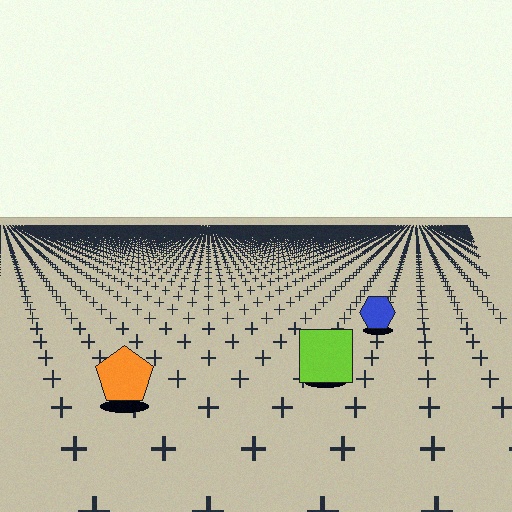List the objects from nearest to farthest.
From nearest to farthest: the orange pentagon, the lime square, the blue hexagon.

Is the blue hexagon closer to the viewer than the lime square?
No. The lime square is closer — you can tell from the texture gradient: the ground texture is coarser near it.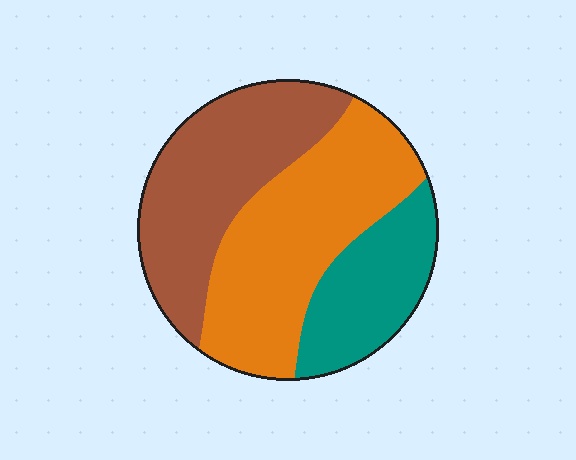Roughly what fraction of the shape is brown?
Brown takes up between a third and a half of the shape.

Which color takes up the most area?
Orange, at roughly 40%.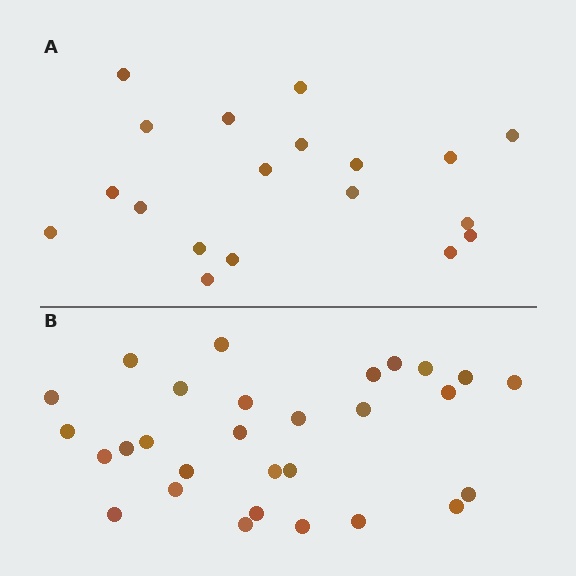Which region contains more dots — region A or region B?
Region B (the bottom region) has more dots.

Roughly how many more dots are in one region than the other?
Region B has roughly 10 or so more dots than region A.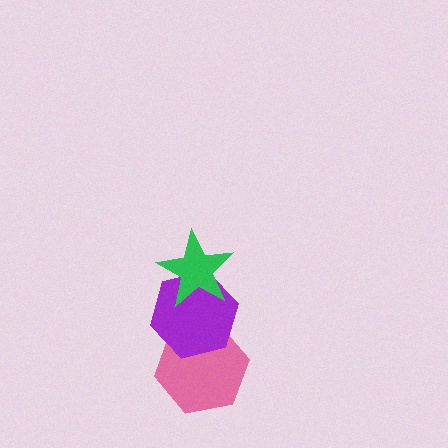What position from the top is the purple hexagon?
The purple hexagon is 2nd from the top.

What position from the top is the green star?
The green star is 1st from the top.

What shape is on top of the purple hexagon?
The green star is on top of the purple hexagon.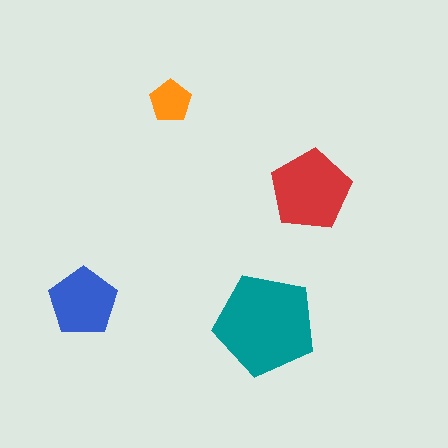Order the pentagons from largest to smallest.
the teal one, the red one, the blue one, the orange one.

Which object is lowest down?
The teal pentagon is bottommost.